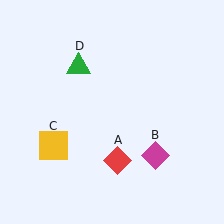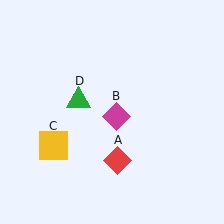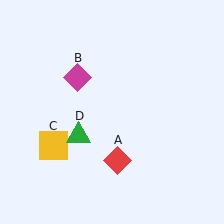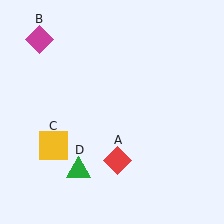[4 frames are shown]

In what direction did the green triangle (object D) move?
The green triangle (object D) moved down.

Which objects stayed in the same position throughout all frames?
Red diamond (object A) and yellow square (object C) remained stationary.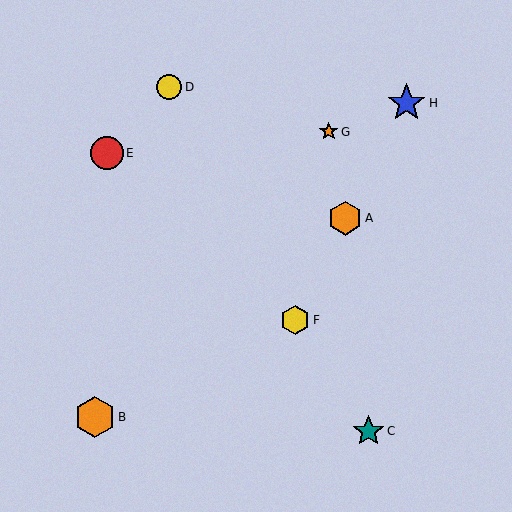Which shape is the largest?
The orange hexagon (labeled B) is the largest.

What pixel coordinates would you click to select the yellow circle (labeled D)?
Click at (169, 87) to select the yellow circle D.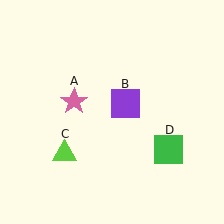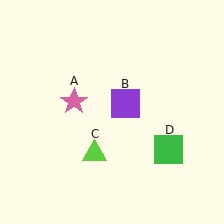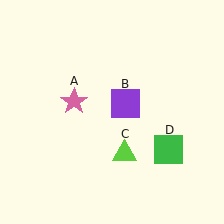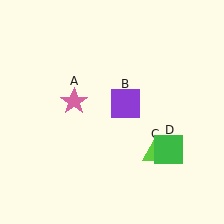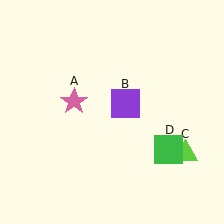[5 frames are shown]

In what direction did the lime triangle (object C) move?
The lime triangle (object C) moved right.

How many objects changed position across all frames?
1 object changed position: lime triangle (object C).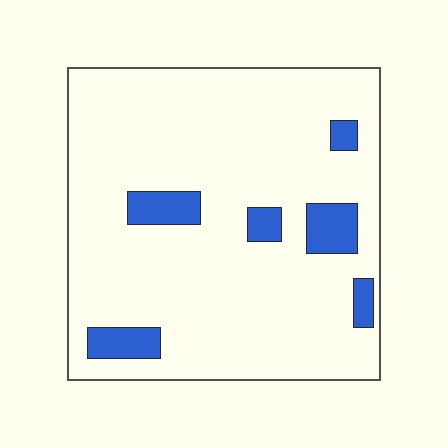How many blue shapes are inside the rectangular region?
6.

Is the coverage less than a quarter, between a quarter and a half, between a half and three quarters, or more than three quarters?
Less than a quarter.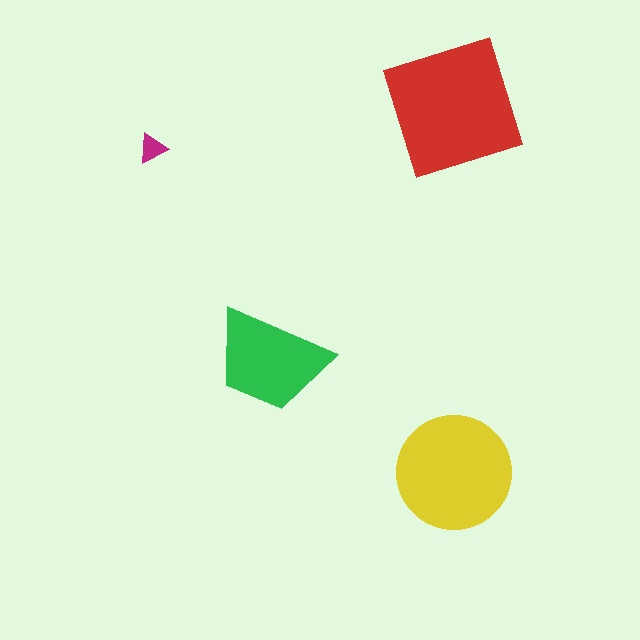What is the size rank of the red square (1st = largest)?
1st.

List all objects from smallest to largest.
The magenta triangle, the green trapezoid, the yellow circle, the red square.